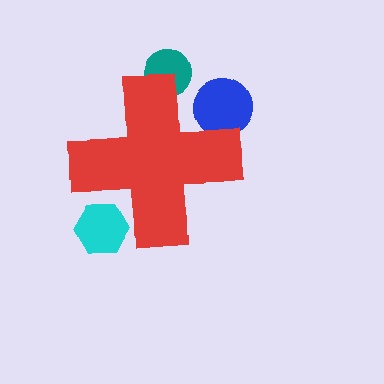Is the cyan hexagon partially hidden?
Yes, the cyan hexagon is partially hidden behind the red cross.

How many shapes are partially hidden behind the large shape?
3 shapes are partially hidden.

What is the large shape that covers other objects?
A red cross.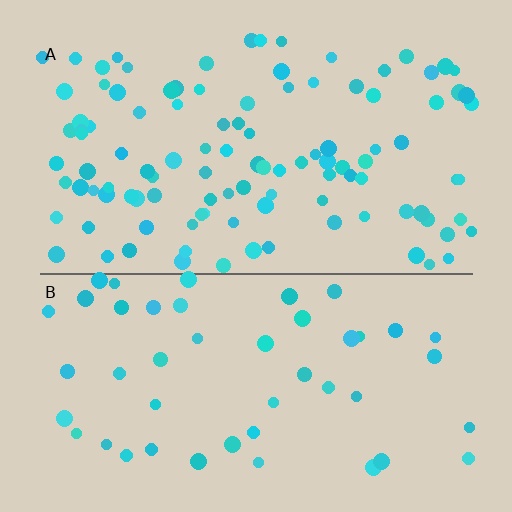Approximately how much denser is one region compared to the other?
Approximately 2.3× — region A over region B.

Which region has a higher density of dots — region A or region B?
A (the top).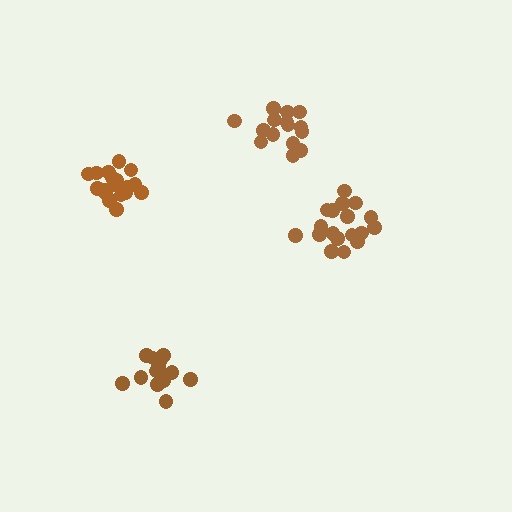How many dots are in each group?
Group 1: 15 dots, Group 2: 15 dots, Group 3: 18 dots, Group 4: 18 dots (66 total).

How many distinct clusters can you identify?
There are 4 distinct clusters.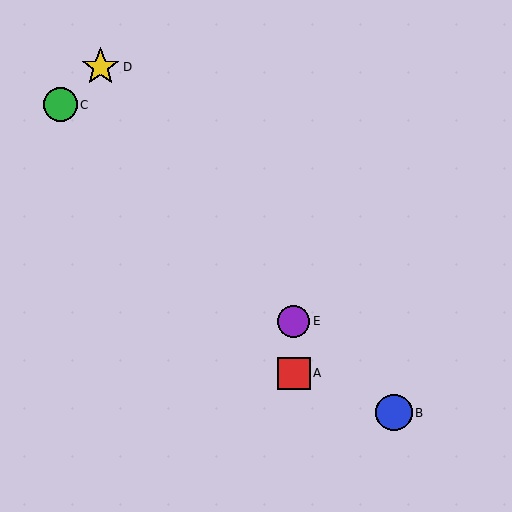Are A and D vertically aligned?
No, A is at x≈294 and D is at x≈101.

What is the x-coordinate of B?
Object B is at x≈394.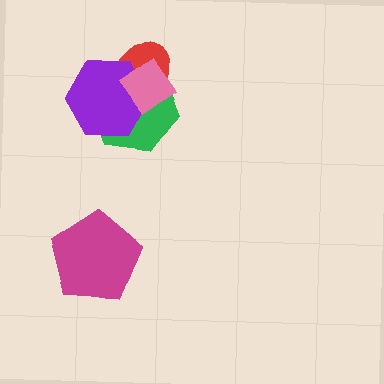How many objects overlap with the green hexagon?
3 objects overlap with the green hexagon.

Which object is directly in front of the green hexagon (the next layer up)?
The red ellipse is directly in front of the green hexagon.